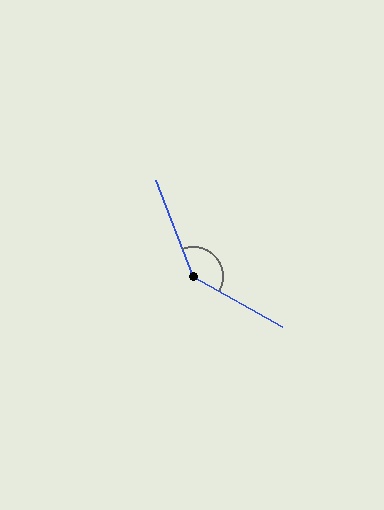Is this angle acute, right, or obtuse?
It is obtuse.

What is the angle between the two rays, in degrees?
Approximately 140 degrees.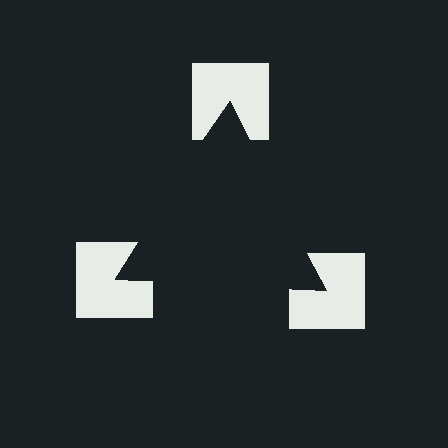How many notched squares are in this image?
There are 3 — one at each vertex of the illusory triangle.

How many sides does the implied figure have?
3 sides.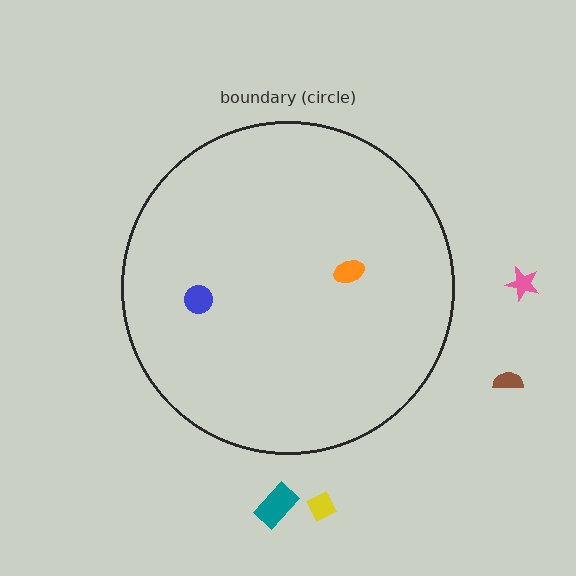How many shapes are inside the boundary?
2 inside, 4 outside.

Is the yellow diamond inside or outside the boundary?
Outside.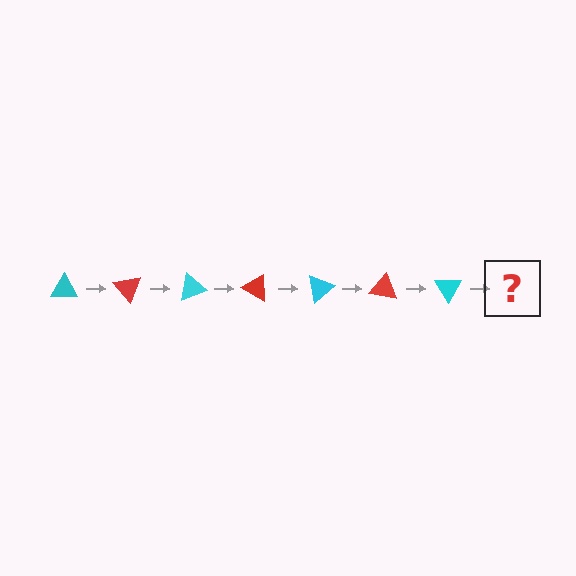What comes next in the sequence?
The next element should be a red triangle, rotated 350 degrees from the start.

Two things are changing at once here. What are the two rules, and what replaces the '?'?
The two rules are that it rotates 50 degrees each step and the color cycles through cyan and red. The '?' should be a red triangle, rotated 350 degrees from the start.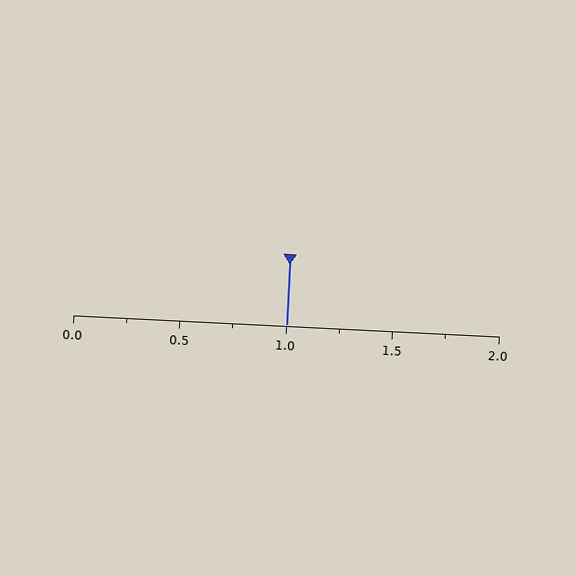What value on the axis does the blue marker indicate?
The marker indicates approximately 1.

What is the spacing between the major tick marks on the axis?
The major ticks are spaced 0.5 apart.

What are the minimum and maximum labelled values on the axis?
The axis runs from 0.0 to 2.0.